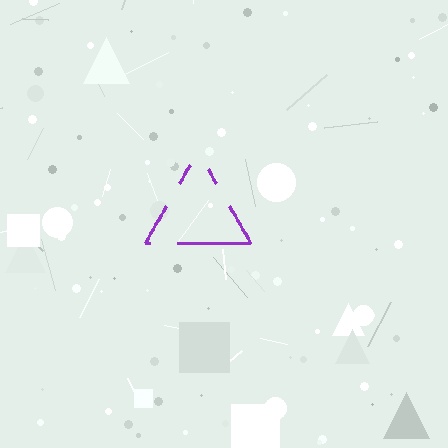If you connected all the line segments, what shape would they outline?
They would outline a triangle.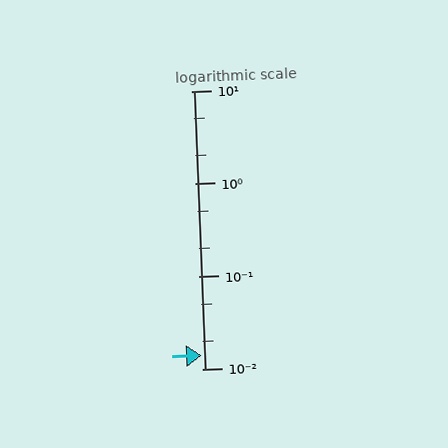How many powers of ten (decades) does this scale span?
The scale spans 3 decades, from 0.01 to 10.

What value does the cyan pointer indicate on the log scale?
The pointer indicates approximately 0.014.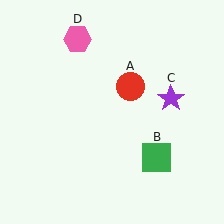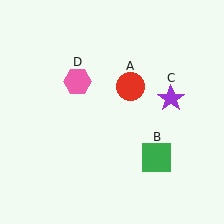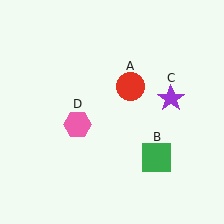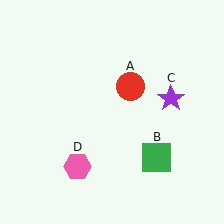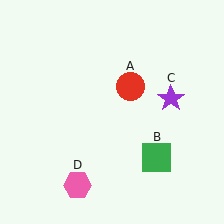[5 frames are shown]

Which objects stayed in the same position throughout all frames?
Red circle (object A) and green square (object B) and purple star (object C) remained stationary.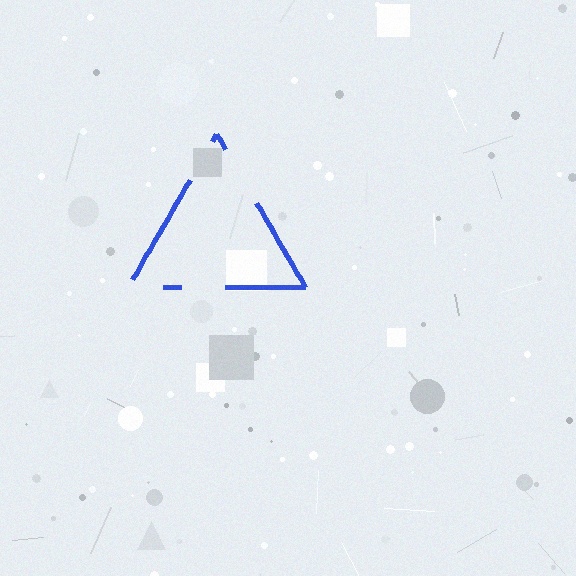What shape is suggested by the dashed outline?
The dashed outline suggests a triangle.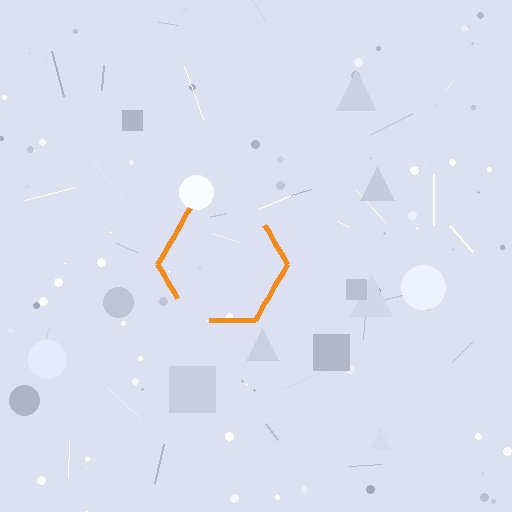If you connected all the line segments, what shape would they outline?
They would outline a hexagon.